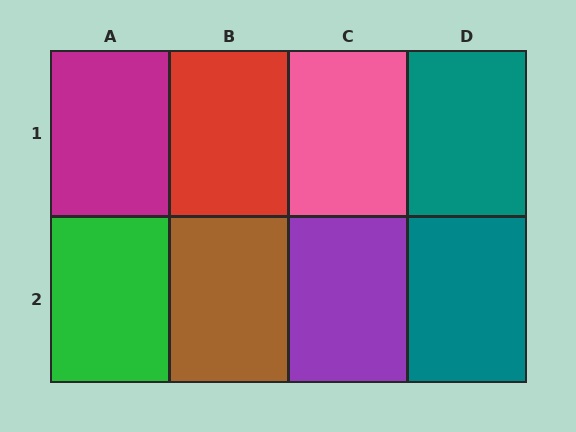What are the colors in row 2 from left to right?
Green, brown, purple, teal.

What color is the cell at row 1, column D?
Teal.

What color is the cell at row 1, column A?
Magenta.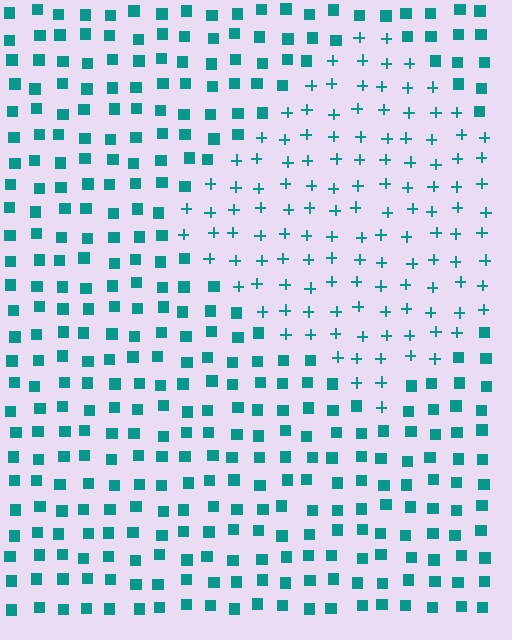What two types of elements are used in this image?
The image uses plus signs inside the diamond region and squares outside it.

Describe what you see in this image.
The image is filled with small teal elements arranged in a uniform grid. A diamond-shaped region contains plus signs, while the surrounding area contains squares. The boundary is defined purely by the change in element shape.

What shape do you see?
I see a diamond.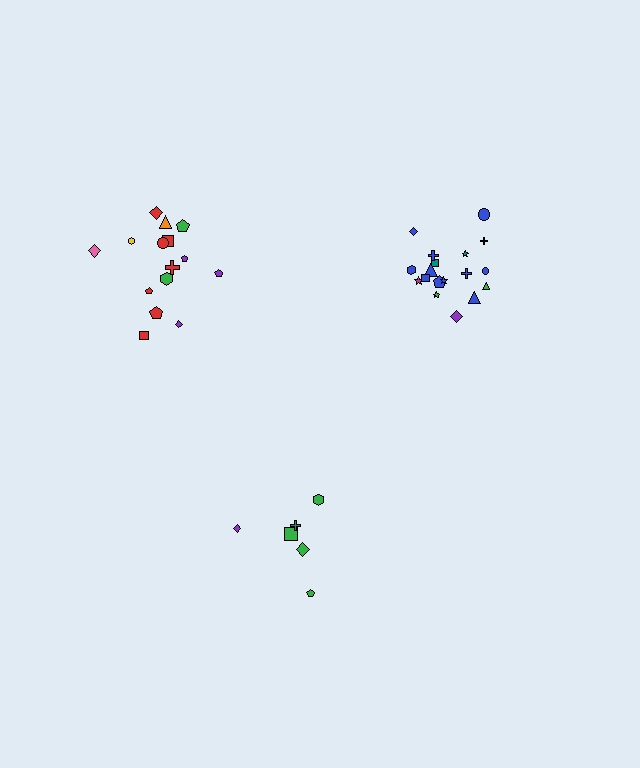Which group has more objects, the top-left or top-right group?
The top-right group.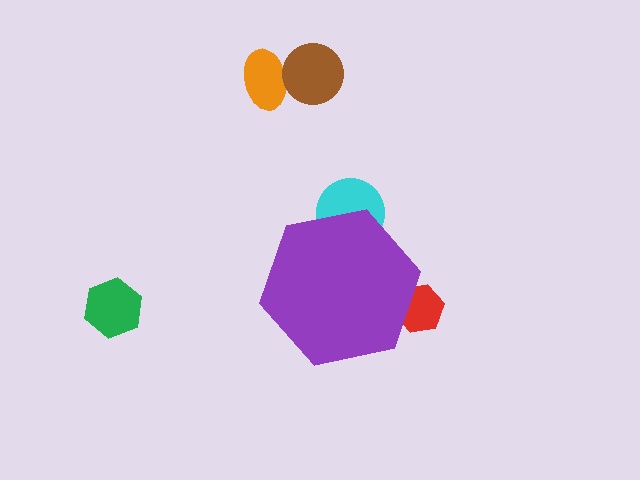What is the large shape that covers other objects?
A purple hexagon.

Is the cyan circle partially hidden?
Yes, the cyan circle is partially hidden behind the purple hexagon.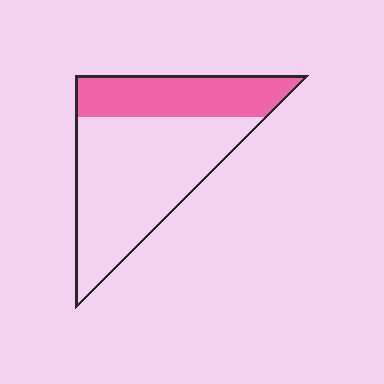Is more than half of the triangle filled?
No.